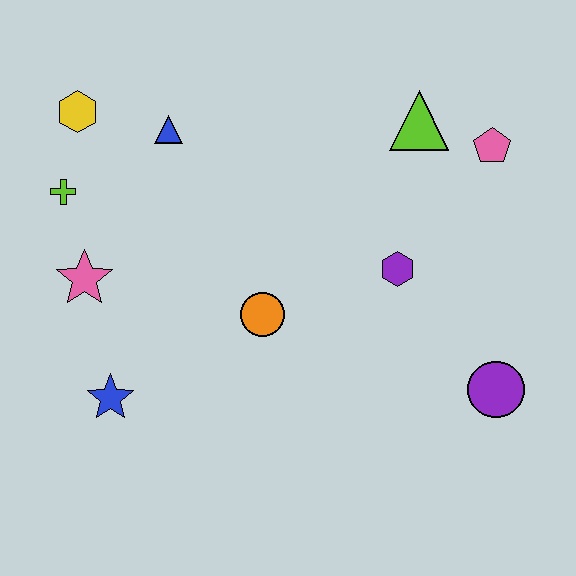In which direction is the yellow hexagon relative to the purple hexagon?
The yellow hexagon is to the left of the purple hexagon.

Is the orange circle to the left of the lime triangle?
Yes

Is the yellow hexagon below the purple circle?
No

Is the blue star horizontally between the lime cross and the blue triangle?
Yes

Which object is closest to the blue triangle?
The yellow hexagon is closest to the blue triangle.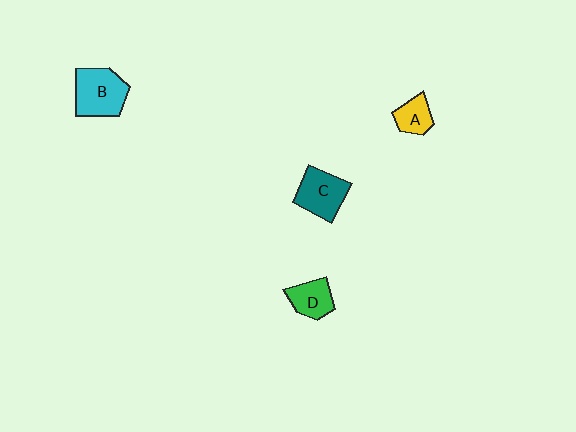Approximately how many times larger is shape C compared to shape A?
Approximately 1.7 times.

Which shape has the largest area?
Shape B (cyan).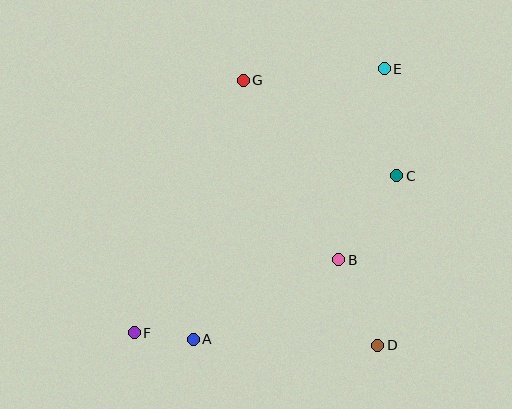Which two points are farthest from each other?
Points E and F are farthest from each other.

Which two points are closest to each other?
Points A and F are closest to each other.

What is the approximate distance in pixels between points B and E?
The distance between B and E is approximately 196 pixels.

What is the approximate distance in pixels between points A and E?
The distance between A and E is approximately 331 pixels.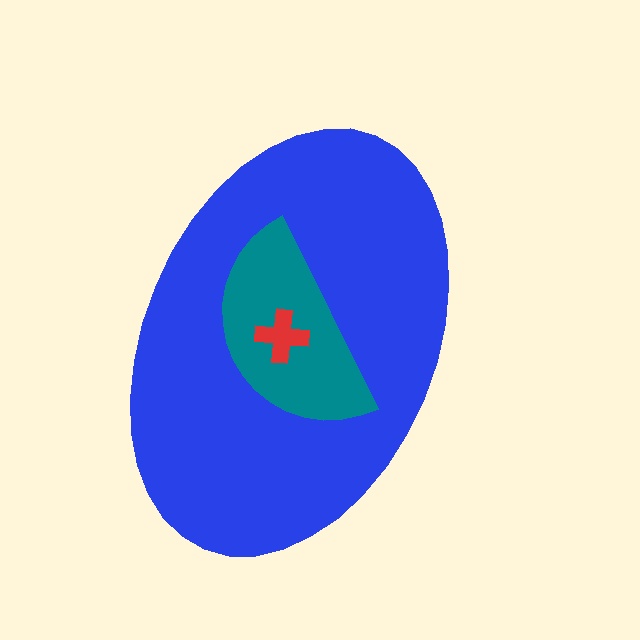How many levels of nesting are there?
3.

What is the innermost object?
The red cross.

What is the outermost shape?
The blue ellipse.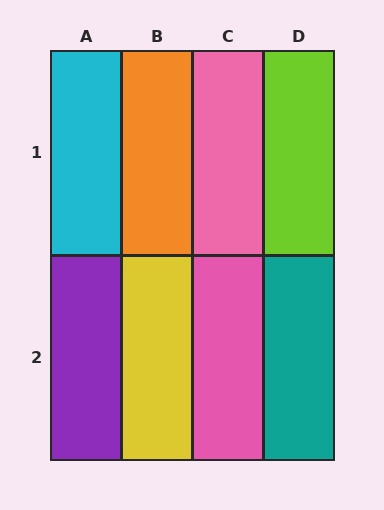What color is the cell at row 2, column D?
Teal.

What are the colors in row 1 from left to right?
Cyan, orange, pink, lime.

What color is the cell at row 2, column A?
Purple.